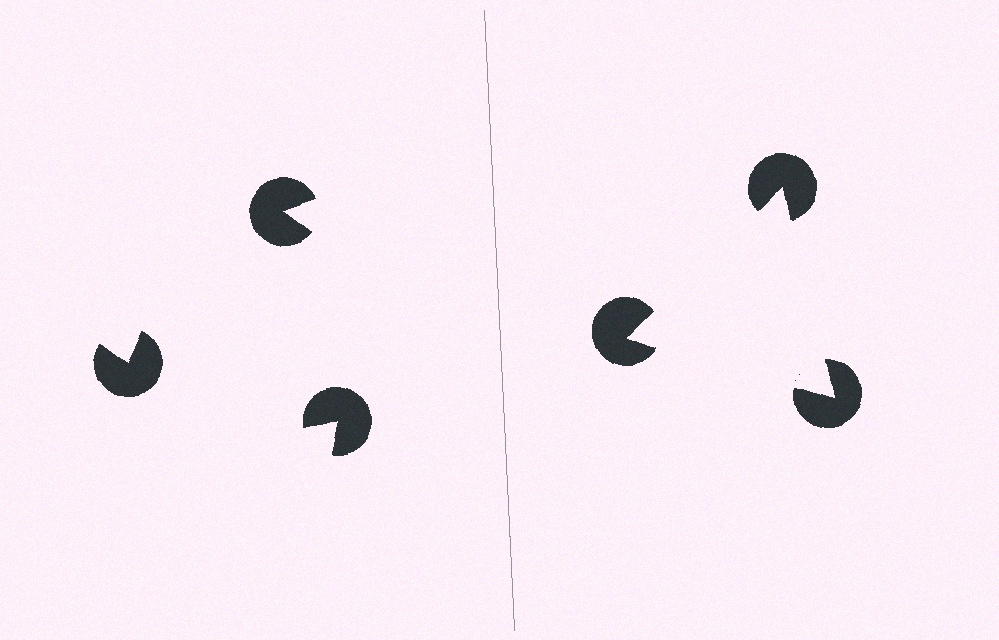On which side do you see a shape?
An illusory triangle appears on the right side. On the left side the wedge cuts are rotated, so no coherent shape forms.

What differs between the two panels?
The pac-man discs are positioned identically on both sides; only the wedge orientations differ. On the right they align to a triangle; on the left they are misaligned.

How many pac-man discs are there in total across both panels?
6 — 3 on each side.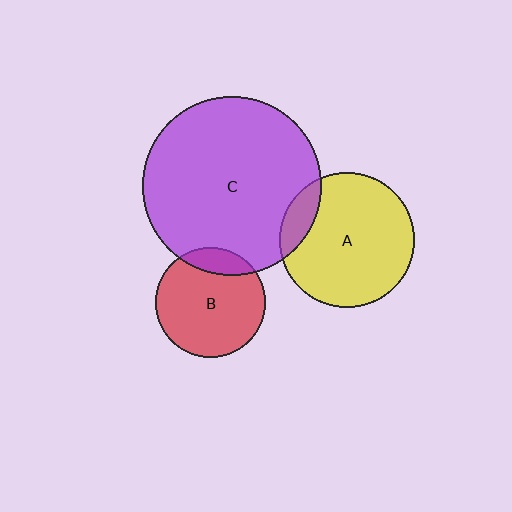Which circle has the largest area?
Circle C (purple).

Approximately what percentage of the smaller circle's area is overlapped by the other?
Approximately 15%.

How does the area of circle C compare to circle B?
Approximately 2.7 times.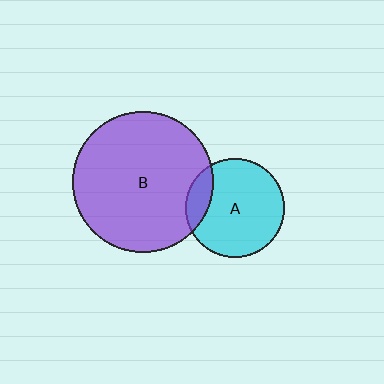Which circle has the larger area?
Circle B (purple).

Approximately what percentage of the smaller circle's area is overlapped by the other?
Approximately 15%.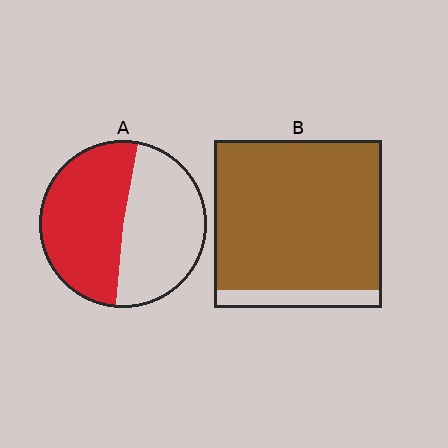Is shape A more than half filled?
Roughly half.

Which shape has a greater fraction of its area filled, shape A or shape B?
Shape B.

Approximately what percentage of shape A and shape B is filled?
A is approximately 50% and B is approximately 90%.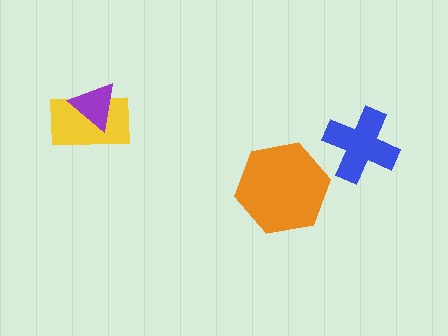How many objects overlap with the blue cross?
0 objects overlap with the blue cross.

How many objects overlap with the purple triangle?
1 object overlaps with the purple triangle.